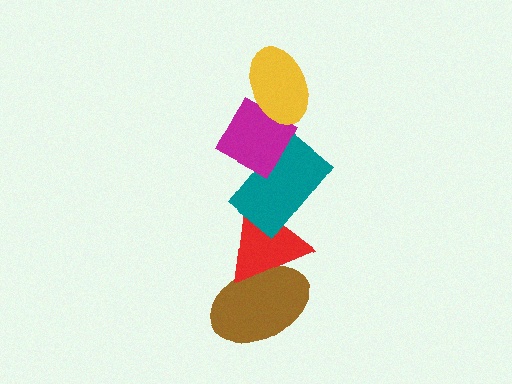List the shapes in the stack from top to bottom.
From top to bottom: the yellow ellipse, the magenta diamond, the teal rectangle, the red triangle, the brown ellipse.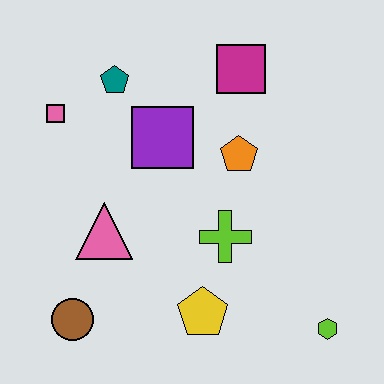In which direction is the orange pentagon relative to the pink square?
The orange pentagon is to the right of the pink square.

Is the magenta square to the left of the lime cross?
No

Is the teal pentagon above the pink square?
Yes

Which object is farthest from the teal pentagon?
The lime hexagon is farthest from the teal pentagon.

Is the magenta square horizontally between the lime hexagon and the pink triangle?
Yes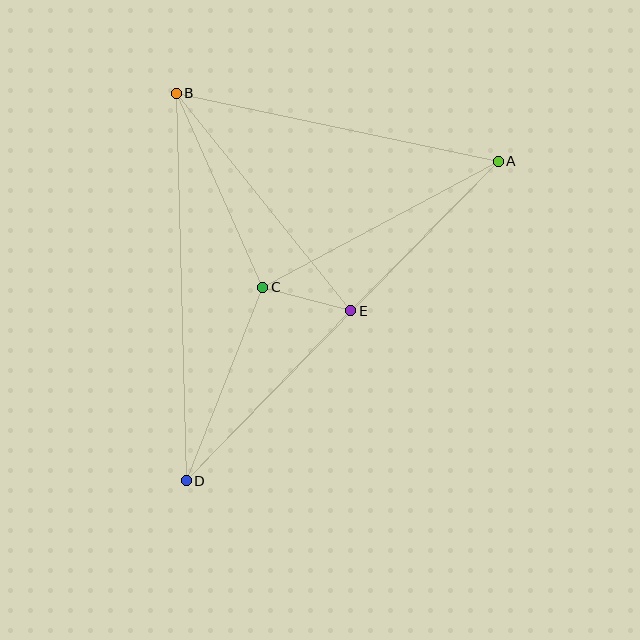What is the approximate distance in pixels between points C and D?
The distance between C and D is approximately 208 pixels.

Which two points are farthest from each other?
Points A and D are farthest from each other.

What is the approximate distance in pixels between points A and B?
The distance between A and B is approximately 329 pixels.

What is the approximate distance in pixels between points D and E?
The distance between D and E is approximately 236 pixels.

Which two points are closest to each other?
Points C and E are closest to each other.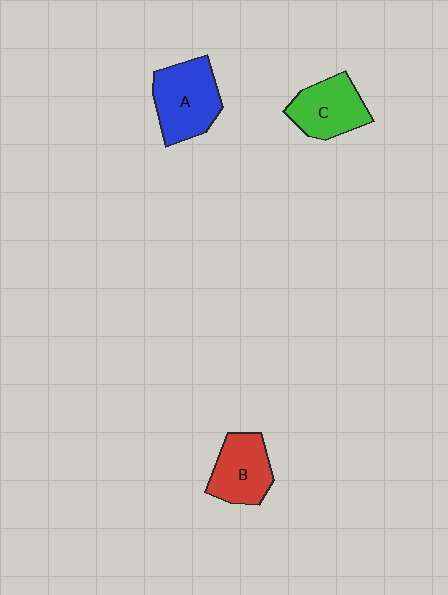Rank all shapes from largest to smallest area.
From largest to smallest: A (blue), C (green), B (red).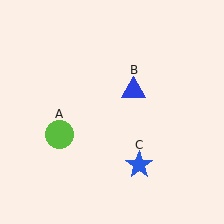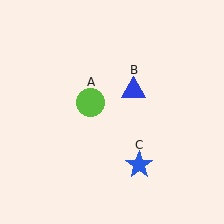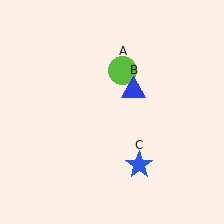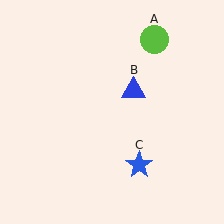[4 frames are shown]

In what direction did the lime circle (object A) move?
The lime circle (object A) moved up and to the right.